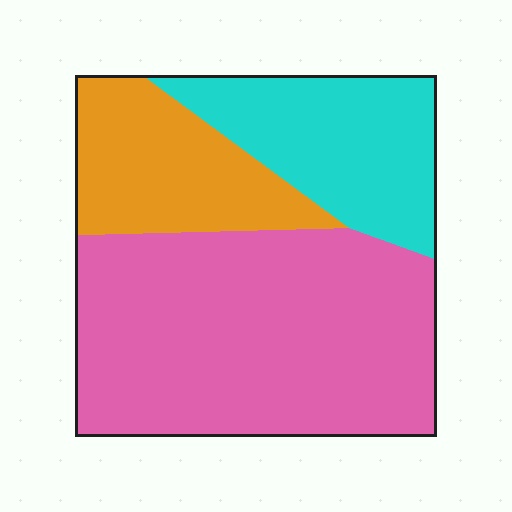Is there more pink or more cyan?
Pink.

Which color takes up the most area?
Pink, at roughly 55%.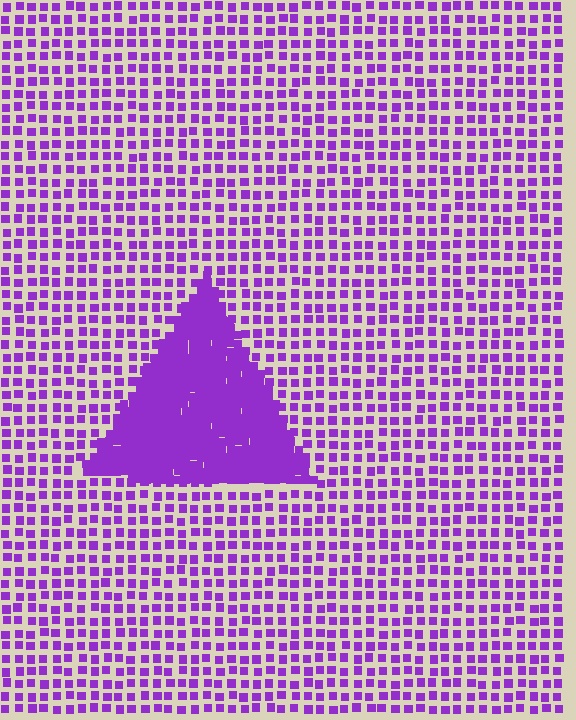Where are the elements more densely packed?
The elements are more densely packed inside the triangle boundary.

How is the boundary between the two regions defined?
The boundary is defined by a change in element density (approximately 2.8x ratio). All elements are the same color, size, and shape.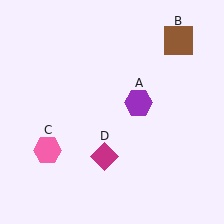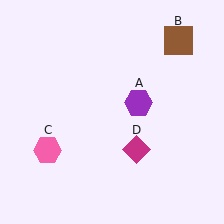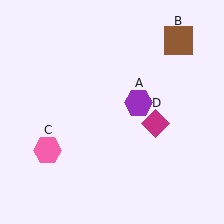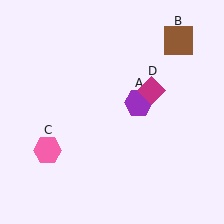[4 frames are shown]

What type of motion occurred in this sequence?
The magenta diamond (object D) rotated counterclockwise around the center of the scene.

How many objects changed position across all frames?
1 object changed position: magenta diamond (object D).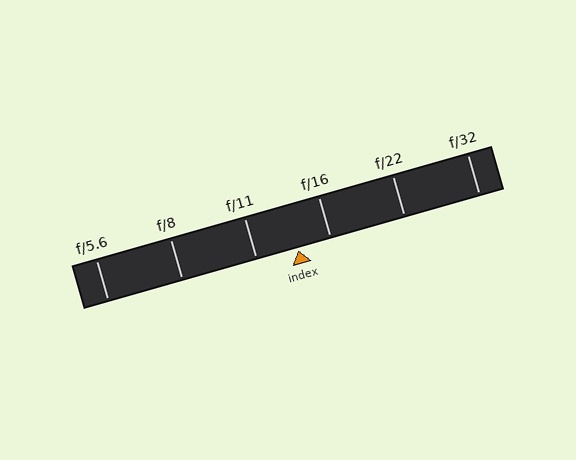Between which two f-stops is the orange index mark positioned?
The index mark is between f/11 and f/16.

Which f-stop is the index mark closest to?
The index mark is closest to f/16.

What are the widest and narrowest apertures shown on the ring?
The widest aperture shown is f/5.6 and the narrowest is f/32.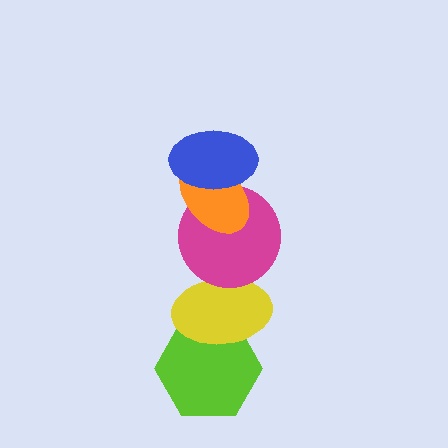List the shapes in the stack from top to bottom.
From top to bottom: the blue ellipse, the orange ellipse, the magenta circle, the yellow ellipse, the lime hexagon.